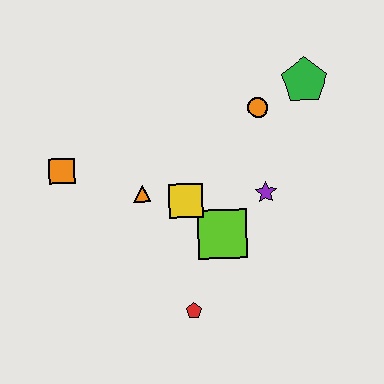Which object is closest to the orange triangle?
The yellow square is closest to the orange triangle.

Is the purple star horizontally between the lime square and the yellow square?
No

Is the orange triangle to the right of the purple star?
No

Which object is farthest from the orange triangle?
The green pentagon is farthest from the orange triangle.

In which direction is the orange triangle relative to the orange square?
The orange triangle is to the right of the orange square.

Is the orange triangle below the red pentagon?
No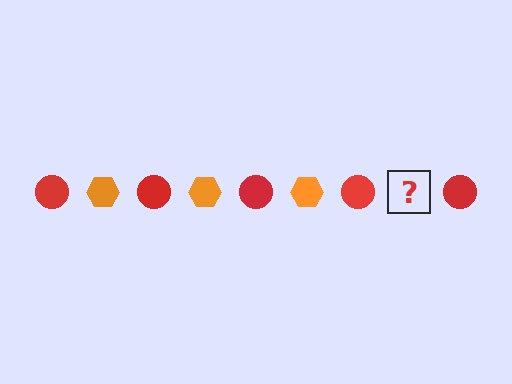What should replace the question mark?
The question mark should be replaced with an orange hexagon.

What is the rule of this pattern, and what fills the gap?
The rule is that the pattern alternates between red circle and orange hexagon. The gap should be filled with an orange hexagon.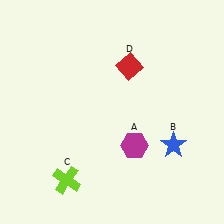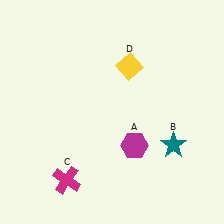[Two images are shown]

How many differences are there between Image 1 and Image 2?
There are 3 differences between the two images.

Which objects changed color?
B changed from blue to teal. C changed from lime to magenta. D changed from red to yellow.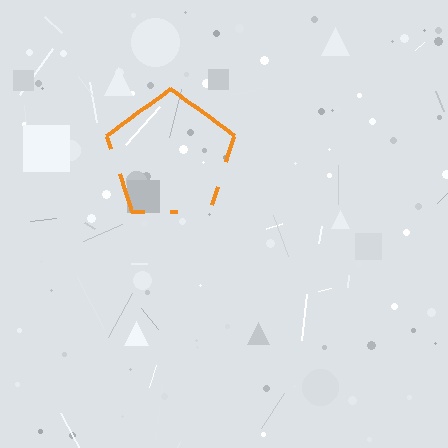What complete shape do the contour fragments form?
The contour fragments form a pentagon.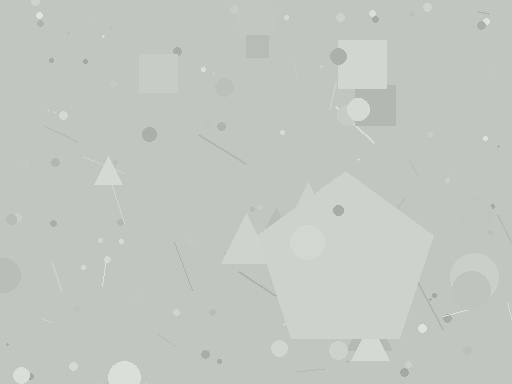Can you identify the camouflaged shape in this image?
The camouflaged shape is a pentagon.